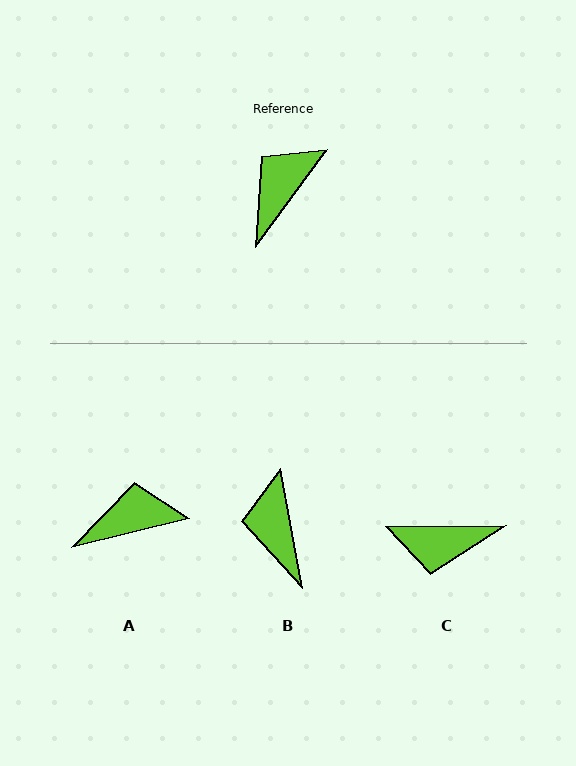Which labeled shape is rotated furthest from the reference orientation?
C, about 127 degrees away.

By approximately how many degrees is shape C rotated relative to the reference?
Approximately 127 degrees counter-clockwise.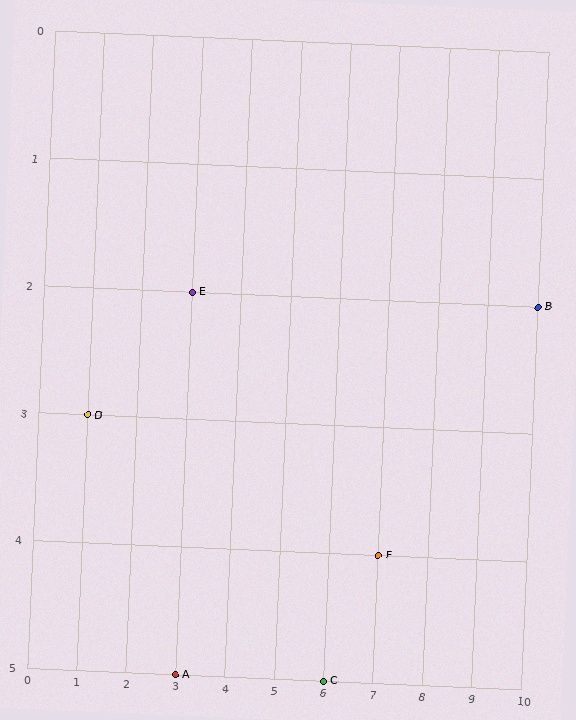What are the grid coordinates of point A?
Point A is at grid coordinates (3, 5).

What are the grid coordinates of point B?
Point B is at grid coordinates (10, 2).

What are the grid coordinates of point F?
Point F is at grid coordinates (7, 4).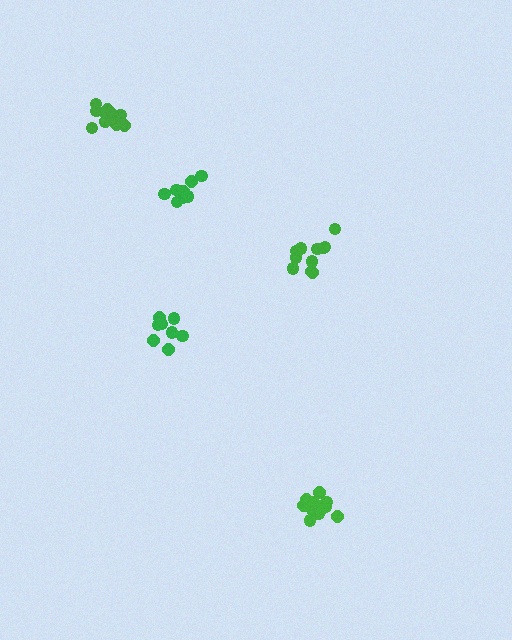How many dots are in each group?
Group 1: 13 dots, Group 2: 11 dots, Group 3: 8 dots, Group 4: 8 dots, Group 5: 13 dots (53 total).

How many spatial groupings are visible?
There are 5 spatial groupings.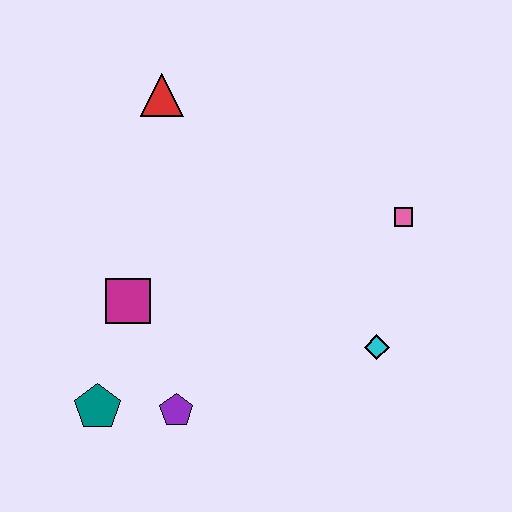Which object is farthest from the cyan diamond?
The red triangle is farthest from the cyan diamond.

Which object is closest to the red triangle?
The magenta square is closest to the red triangle.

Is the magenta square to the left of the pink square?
Yes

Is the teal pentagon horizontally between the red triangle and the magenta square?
No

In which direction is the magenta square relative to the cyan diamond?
The magenta square is to the left of the cyan diamond.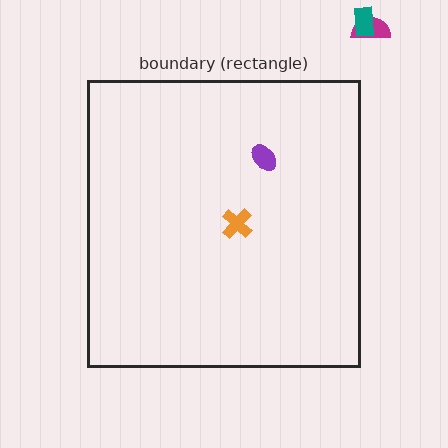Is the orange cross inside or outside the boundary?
Inside.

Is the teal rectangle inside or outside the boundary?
Outside.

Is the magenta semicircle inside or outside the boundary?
Outside.